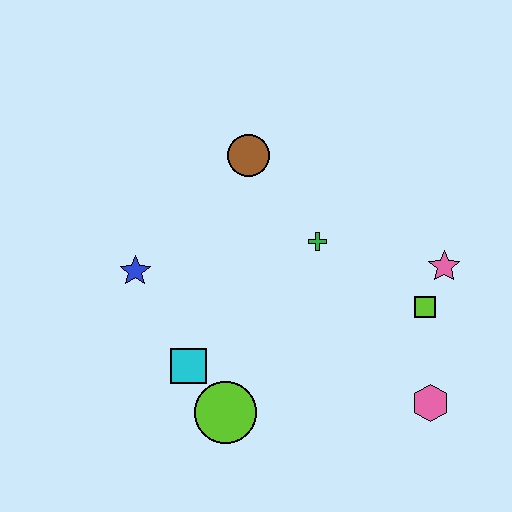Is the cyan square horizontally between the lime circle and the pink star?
No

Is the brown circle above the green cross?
Yes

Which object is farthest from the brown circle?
The pink hexagon is farthest from the brown circle.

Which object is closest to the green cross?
The brown circle is closest to the green cross.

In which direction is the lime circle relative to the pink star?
The lime circle is to the left of the pink star.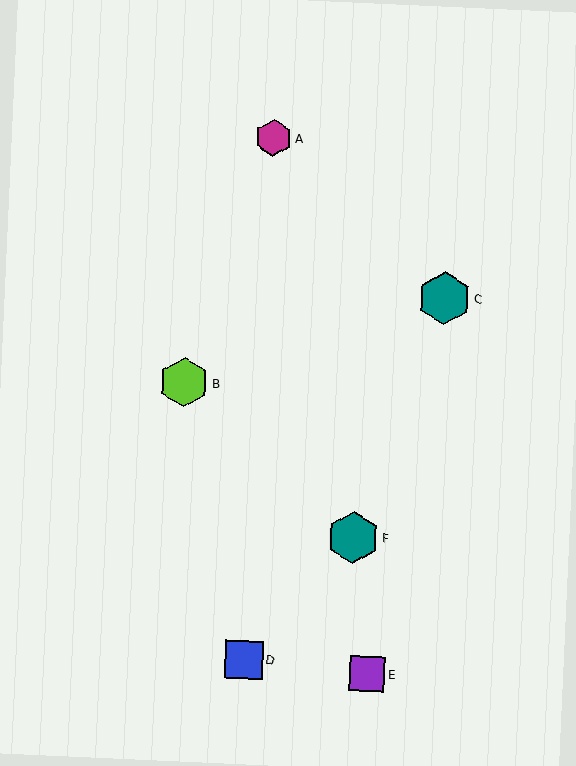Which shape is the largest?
The teal hexagon (labeled C) is the largest.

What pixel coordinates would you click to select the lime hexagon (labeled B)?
Click at (184, 382) to select the lime hexagon B.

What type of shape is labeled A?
Shape A is a magenta hexagon.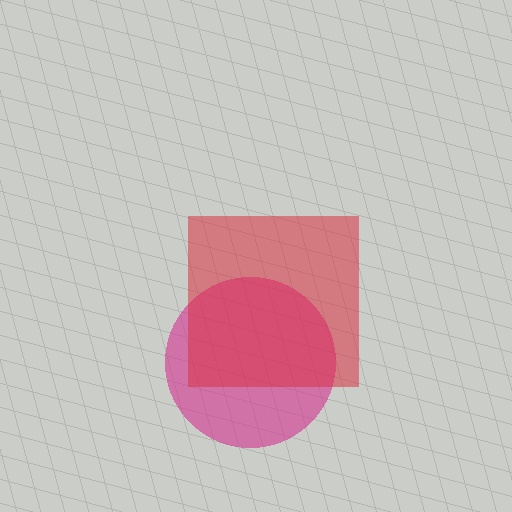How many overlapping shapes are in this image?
There are 2 overlapping shapes in the image.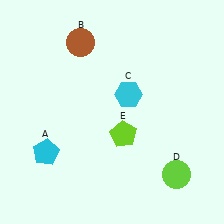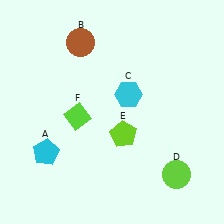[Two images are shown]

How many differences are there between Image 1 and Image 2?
There is 1 difference between the two images.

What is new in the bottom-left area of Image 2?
A lime diamond (F) was added in the bottom-left area of Image 2.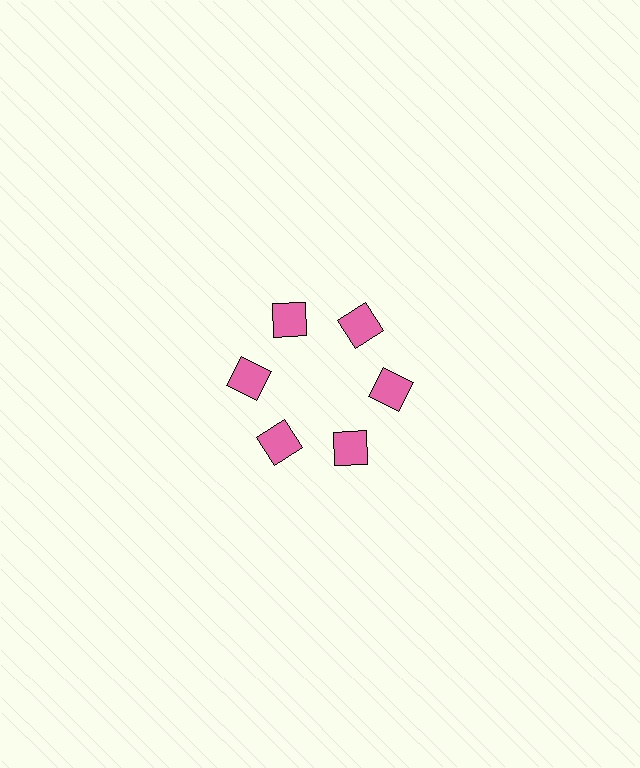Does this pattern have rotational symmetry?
Yes, this pattern has 6-fold rotational symmetry. It looks the same after rotating 60 degrees around the center.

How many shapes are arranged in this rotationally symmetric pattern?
There are 6 shapes, arranged in 6 groups of 1.